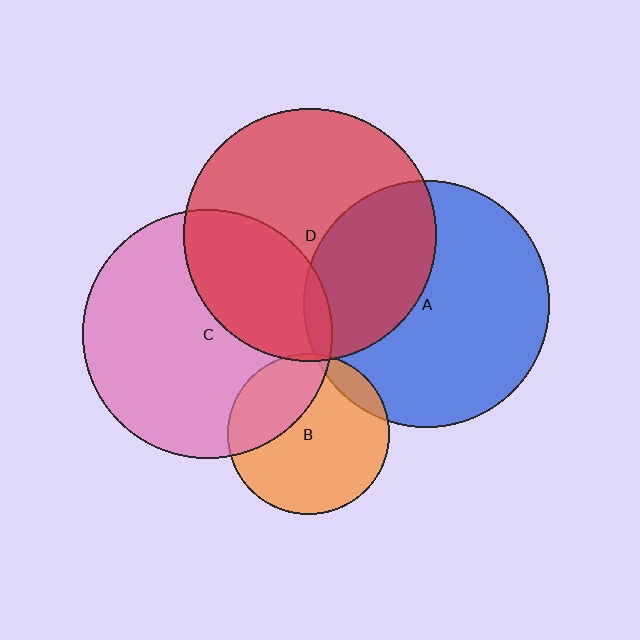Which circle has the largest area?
Circle D (red).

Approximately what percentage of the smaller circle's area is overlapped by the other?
Approximately 30%.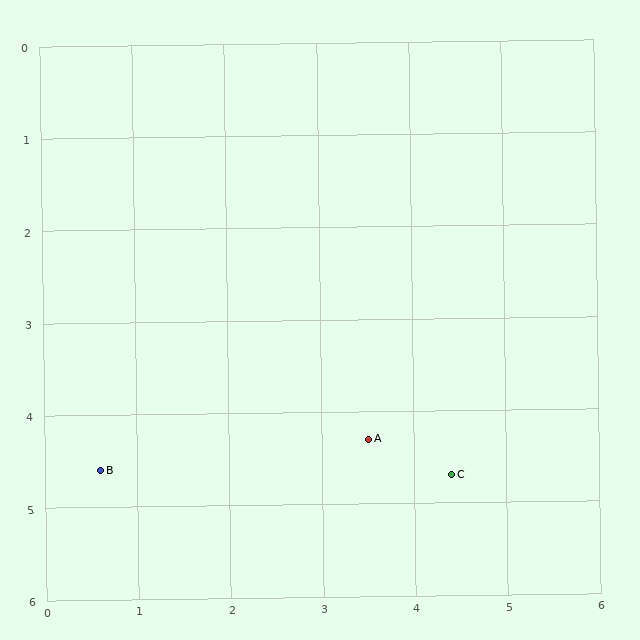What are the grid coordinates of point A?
Point A is at approximately (3.5, 4.3).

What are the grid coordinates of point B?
Point B is at approximately (0.6, 4.6).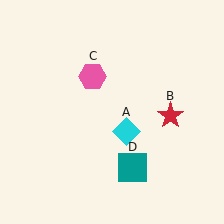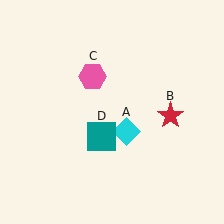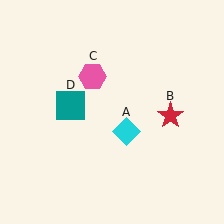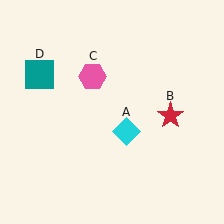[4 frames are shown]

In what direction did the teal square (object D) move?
The teal square (object D) moved up and to the left.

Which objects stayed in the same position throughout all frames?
Cyan diamond (object A) and red star (object B) and pink hexagon (object C) remained stationary.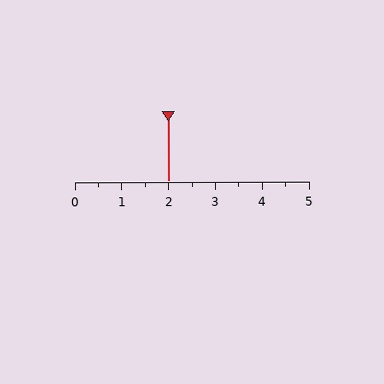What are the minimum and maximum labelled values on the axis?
The axis runs from 0 to 5.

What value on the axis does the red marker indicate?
The marker indicates approximately 2.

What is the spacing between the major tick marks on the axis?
The major ticks are spaced 1 apart.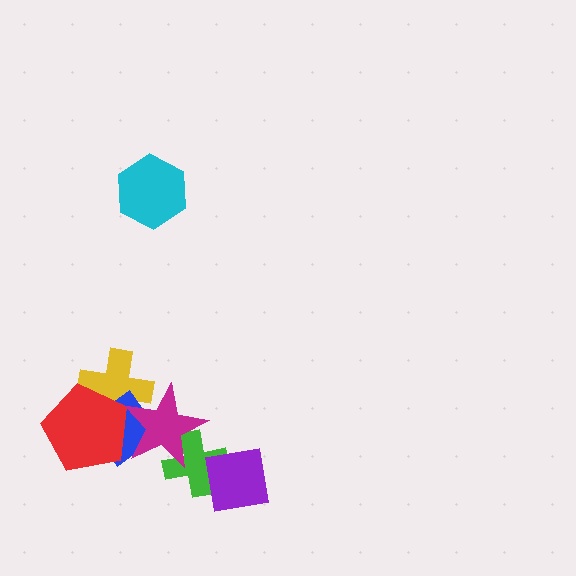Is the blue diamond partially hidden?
Yes, it is partially covered by another shape.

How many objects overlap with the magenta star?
4 objects overlap with the magenta star.